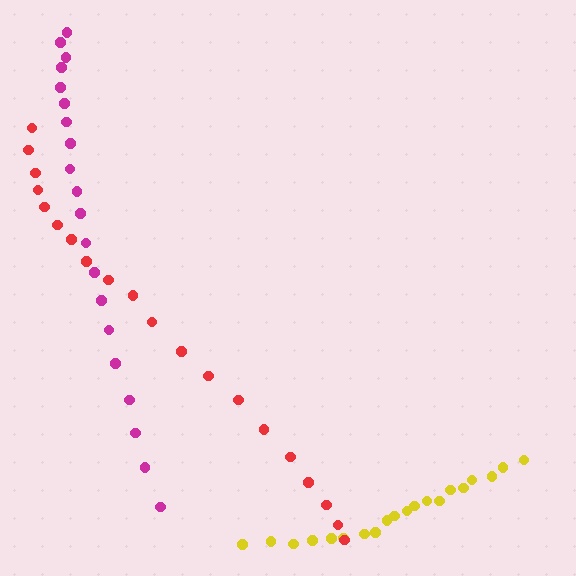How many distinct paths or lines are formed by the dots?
There are 3 distinct paths.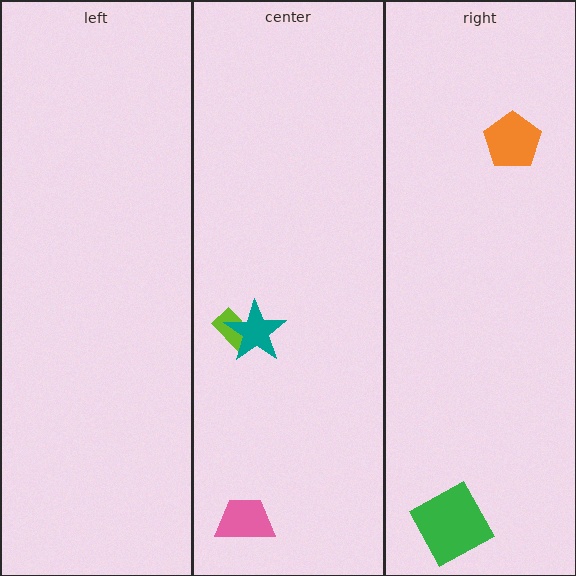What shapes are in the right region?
The orange pentagon, the green square.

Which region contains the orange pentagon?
The right region.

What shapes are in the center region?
The lime rectangle, the pink trapezoid, the teal star.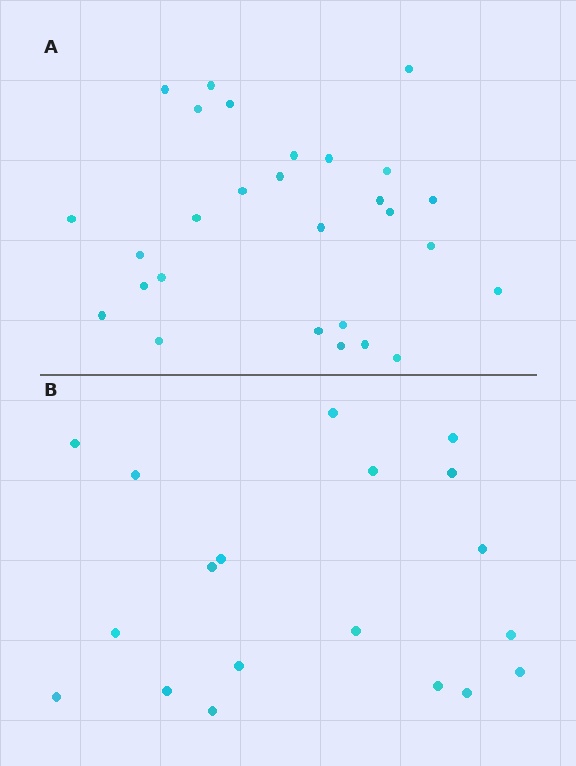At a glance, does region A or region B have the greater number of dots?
Region A (the top region) has more dots.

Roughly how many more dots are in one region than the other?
Region A has roughly 8 or so more dots than region B.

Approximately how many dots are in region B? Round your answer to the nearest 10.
About 20 dots. (The exact count is 19, which rounds to 20.)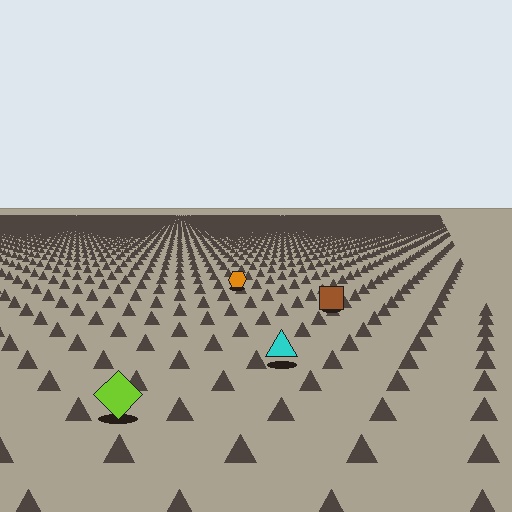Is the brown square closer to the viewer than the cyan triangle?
No. The cyan triangle is closer — you can tell from the texture gradient: the ground texture is coarser near it.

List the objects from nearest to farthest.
From nearest to farthest: the lime diamond, the cyan triangle, the brown square, the orange hexagon.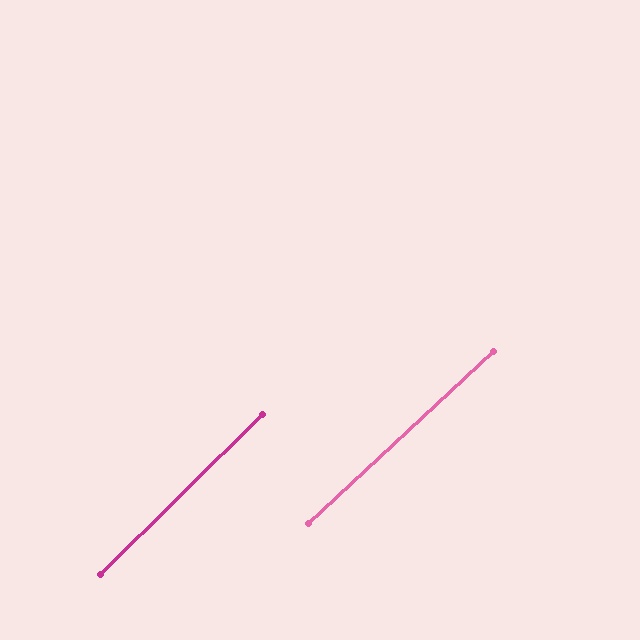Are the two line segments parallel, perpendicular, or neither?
Parallel — their directions differ by only 1.7°.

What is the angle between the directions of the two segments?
Approximately 2 degrees.